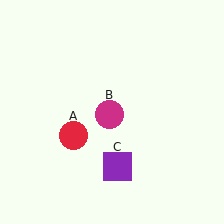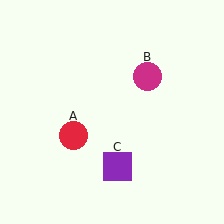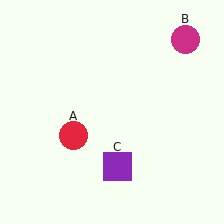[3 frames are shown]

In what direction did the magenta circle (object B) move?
The magenta circle (object B) moved up and to the right.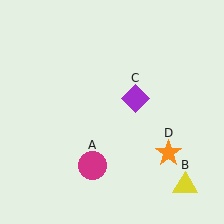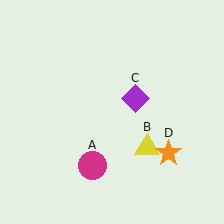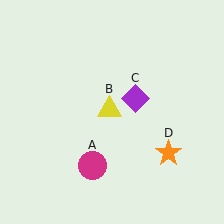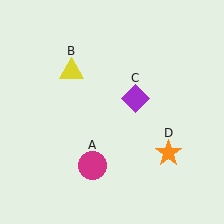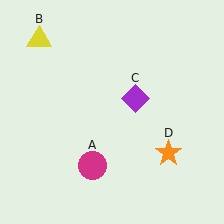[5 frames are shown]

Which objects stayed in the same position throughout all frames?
Magenta circle (object A) and purple diamond (object C) and orange star (object D) remained stationary.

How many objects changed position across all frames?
1 object changed position: yellow triangle (object B).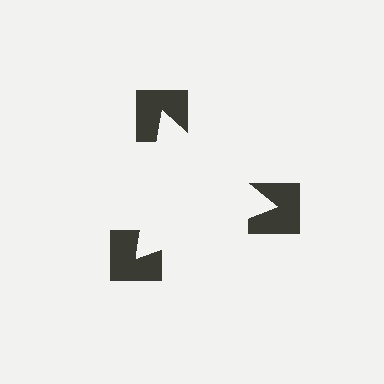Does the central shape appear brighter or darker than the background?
It typically appears slightly brighter than the background, even though no actual brightness change is drawn.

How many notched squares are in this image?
There are 3 — one at each vertex of the illusory triangle.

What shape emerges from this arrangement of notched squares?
An illusory triangle — its edges are inferred from the aligned wedge cuts in the notched squares, not physically drawn.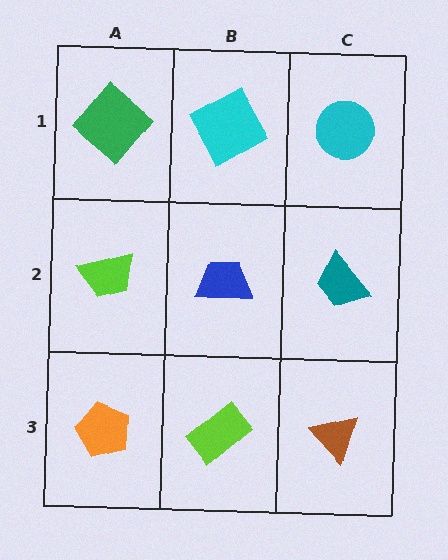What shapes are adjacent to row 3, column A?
A lime trapezoid (row 2, column A), a lime rectangle (row 3, column B).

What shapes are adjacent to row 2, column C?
A cyan circle (row 1, column C), a brown triangle (row 3, column C), a blue trapezoid (row 2, column B).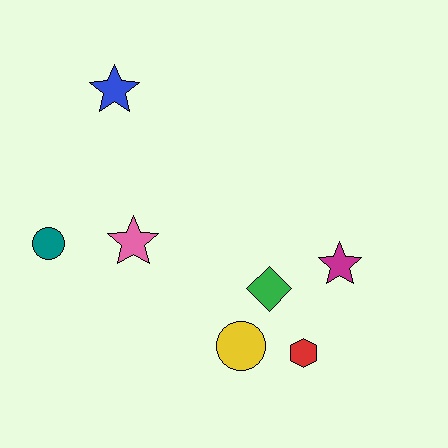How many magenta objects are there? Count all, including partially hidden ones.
There is 1 magenta object.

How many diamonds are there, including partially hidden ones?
There is 1 diamond.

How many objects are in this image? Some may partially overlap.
There are 7 objects.